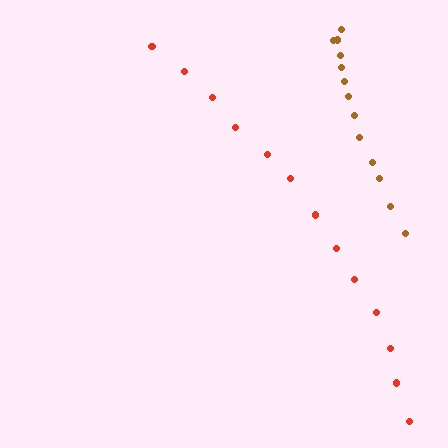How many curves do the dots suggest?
There are 2 distinct paths.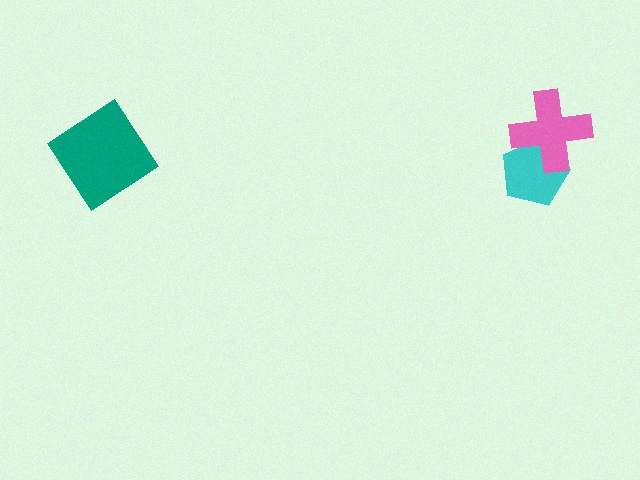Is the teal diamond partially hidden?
No, no other shape covers it.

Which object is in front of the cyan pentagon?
The pink cross is in front of the cyan pentagon.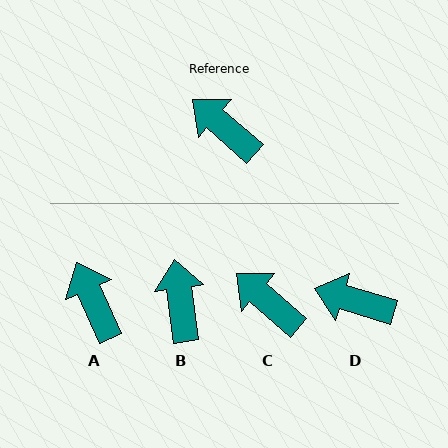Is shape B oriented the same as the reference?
No, it is off by about 41 degrees.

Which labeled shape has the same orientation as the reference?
C.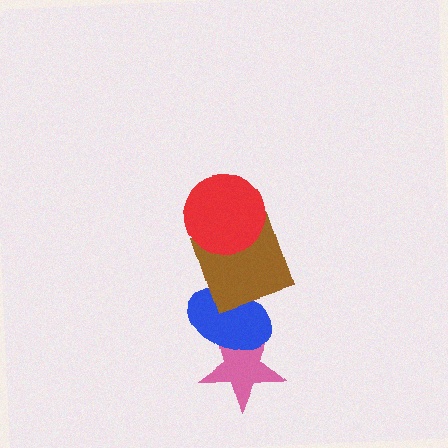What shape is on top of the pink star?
The blue ellipse is on top of the pink star.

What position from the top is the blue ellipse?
The blue ellipse is 3rd from the top.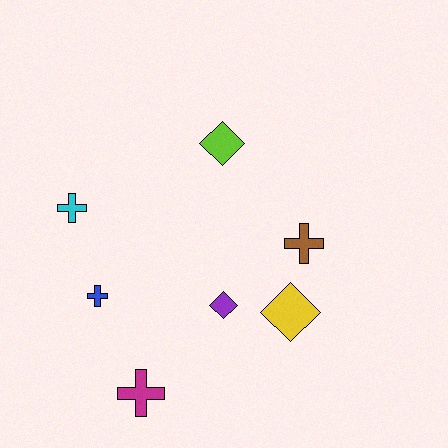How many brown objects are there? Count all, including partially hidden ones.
There is 1 brown object.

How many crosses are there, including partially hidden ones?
There are 4 crosses.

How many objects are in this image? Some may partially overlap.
There are 7 objects.